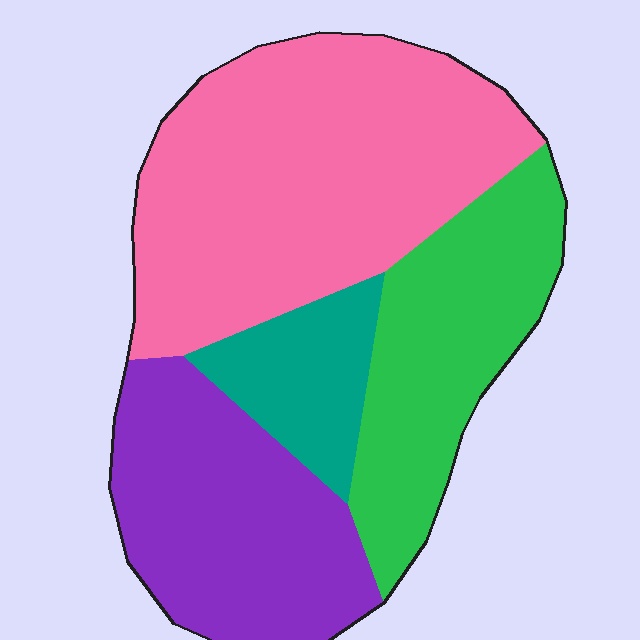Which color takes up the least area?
Teal, at roughly 10%.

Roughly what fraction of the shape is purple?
Purple covers about 25% of the shape.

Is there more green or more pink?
Pink.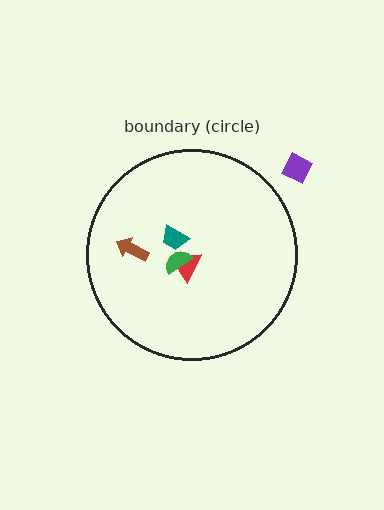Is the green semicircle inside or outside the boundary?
Inside.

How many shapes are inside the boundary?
4 inside, 1 outside.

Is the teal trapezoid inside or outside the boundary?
Inside.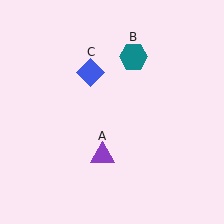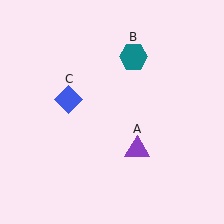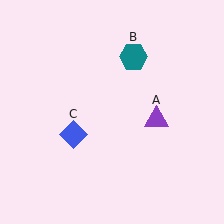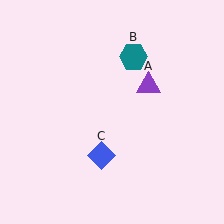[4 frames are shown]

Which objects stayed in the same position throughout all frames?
Teal hexagon (object B) remained stationary.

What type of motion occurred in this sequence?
The purple triangle (object A), blue diamond (object C) rotated counterclockwise around the center of the scene.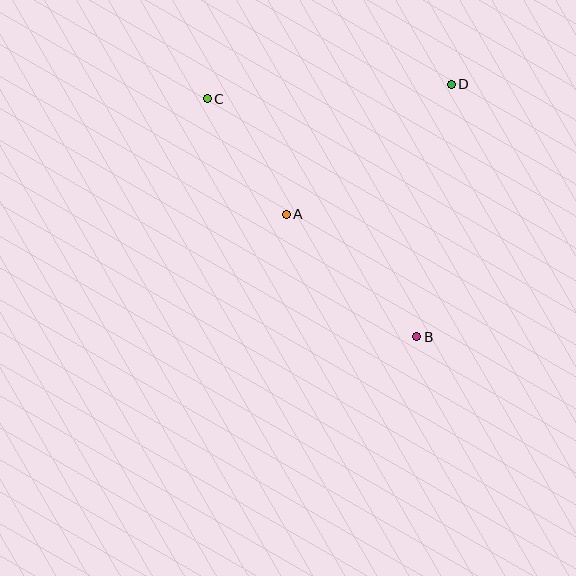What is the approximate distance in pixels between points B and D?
The distance between B and D is approximately 255 pixels.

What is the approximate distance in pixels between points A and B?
The distance between A and B is approximately 179 pixels.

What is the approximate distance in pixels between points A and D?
The distance between A and D is approximately 210 pixels.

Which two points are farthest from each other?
Points B and C are farthest from each other.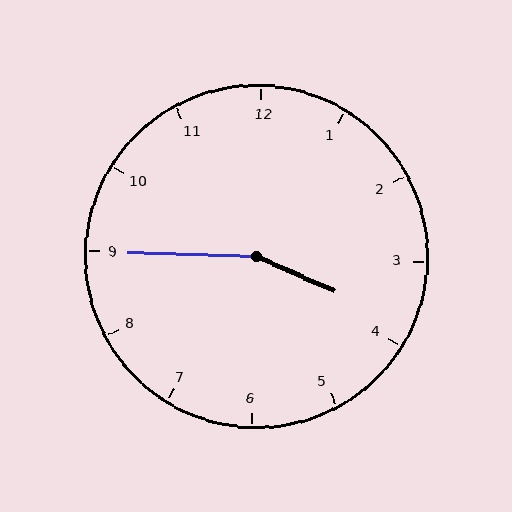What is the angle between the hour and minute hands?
Approximately 158 degrees.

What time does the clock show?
3:45.